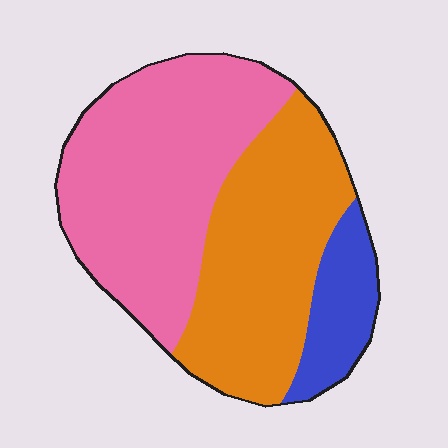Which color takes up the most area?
Pink, at roughly 50%.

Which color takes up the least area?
Blue, at roughly 15%.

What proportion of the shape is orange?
Orange covers roughly 40% of the shape.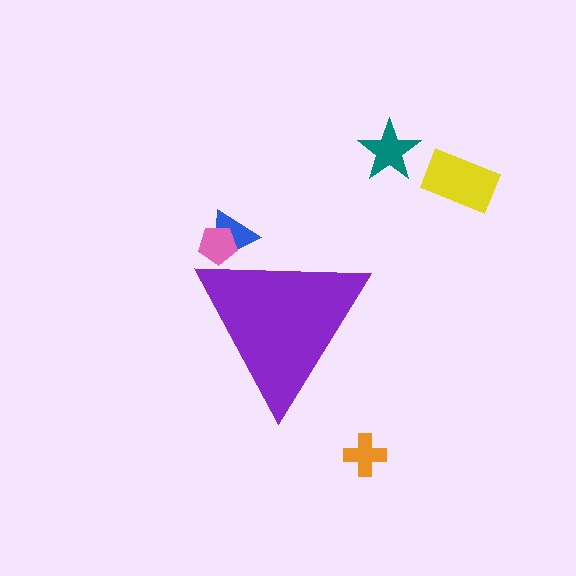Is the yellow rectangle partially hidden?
No, the yellow rectangle is fully visible.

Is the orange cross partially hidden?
No, the orange cross is fully visible.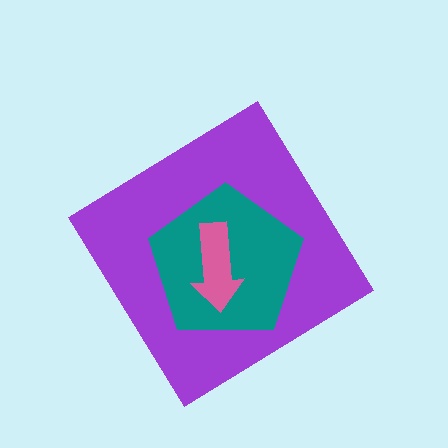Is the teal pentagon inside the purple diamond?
Yes.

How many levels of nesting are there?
3.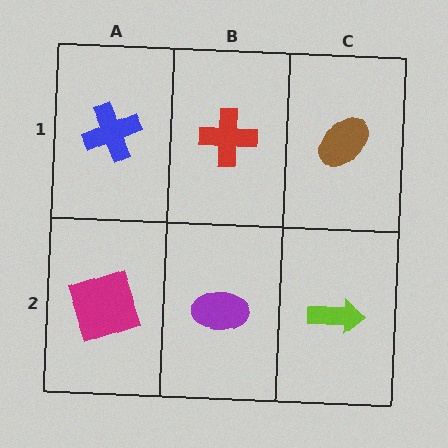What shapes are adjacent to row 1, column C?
A lime arrow (row 2, column C), a red cross (row 1, column B).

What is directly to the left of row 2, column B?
A magenta square.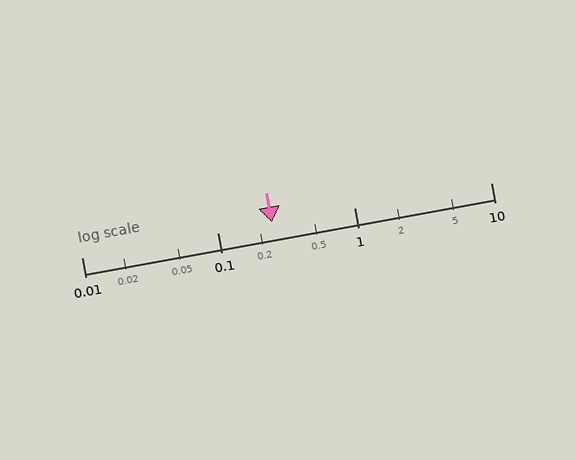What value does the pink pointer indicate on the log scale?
The pointer indicates approximately 0.25.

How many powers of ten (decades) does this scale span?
The scale spans 3 decades, from 0.01 to 10.